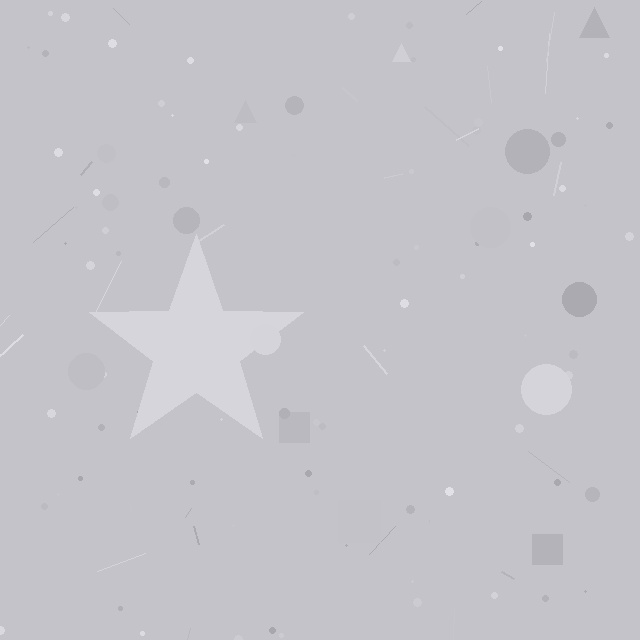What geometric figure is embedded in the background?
A star is embedded in the background.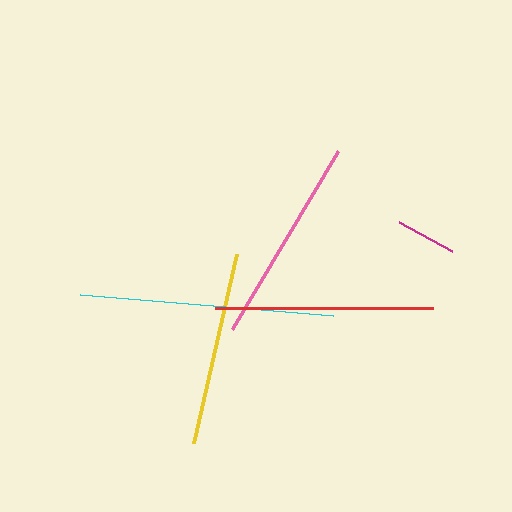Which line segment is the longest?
The cyan line is the longest at approximately 254 pixels.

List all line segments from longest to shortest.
From longest to shortest: cyan, red, pink, yellow, magenta.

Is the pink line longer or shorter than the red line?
The red line is longer than the pink line.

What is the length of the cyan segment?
The cyan segment is approximately 254 pixels long.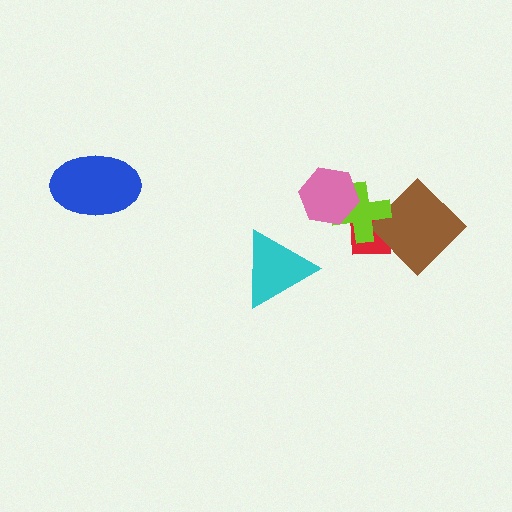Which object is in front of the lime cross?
The pink hexagon is in front of the lime cross.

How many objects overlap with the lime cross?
3 objects overlap with the lime cross.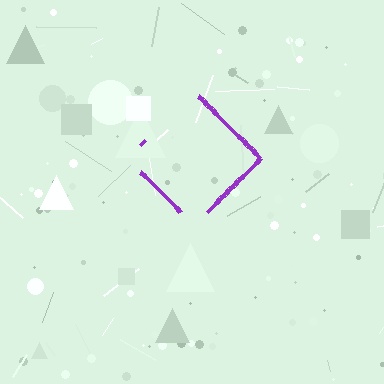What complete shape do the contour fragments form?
The contour fragments form a diamond.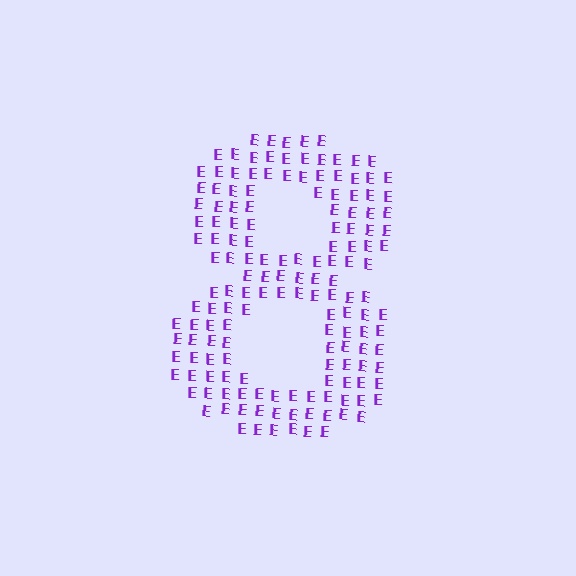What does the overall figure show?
The overall figure shows the digit 8.